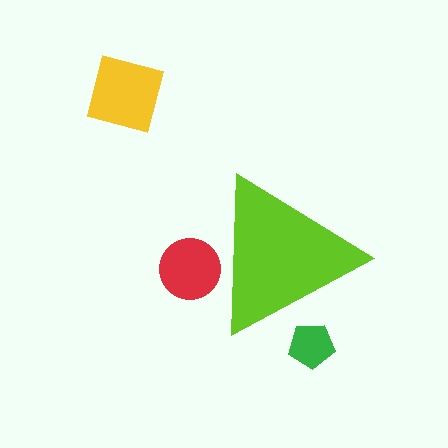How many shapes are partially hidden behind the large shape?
2 shapes are partially hidden.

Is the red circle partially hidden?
Yes, the red circle is partially hidden behind the lime triangle.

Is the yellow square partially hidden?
No, the yellow square is fully visible.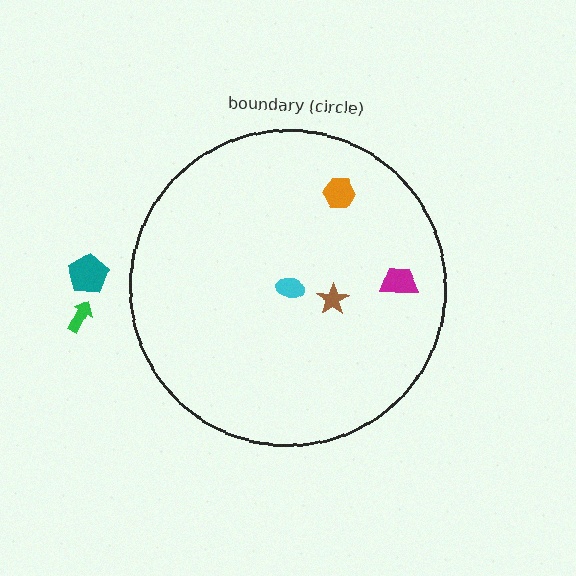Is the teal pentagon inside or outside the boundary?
Outside.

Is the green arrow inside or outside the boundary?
Outside.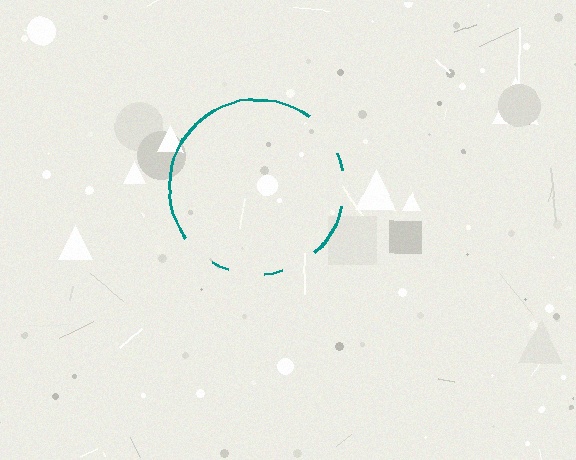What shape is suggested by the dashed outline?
The dashed outline suggests a circle.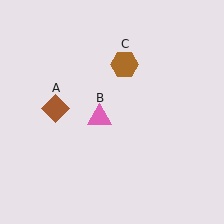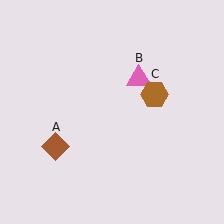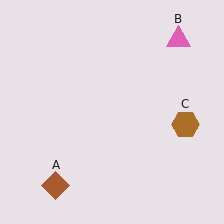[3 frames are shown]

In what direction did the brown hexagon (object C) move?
The brown hexagon (object C) moved down and to the right.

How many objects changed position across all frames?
3 objects changed position: brown diamond (object A), pink triangle (object B), brown hexagon (object C).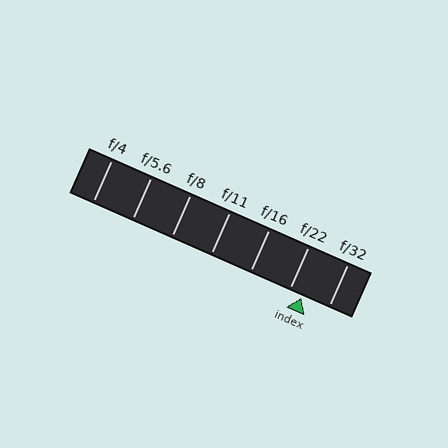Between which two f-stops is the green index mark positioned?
The index mark is between f/22 and f/32.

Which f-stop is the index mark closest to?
The index mark is closest to f/22.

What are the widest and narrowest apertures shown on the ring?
The widest aperture shown is f/4 and the narrowest is f/32.